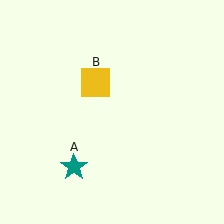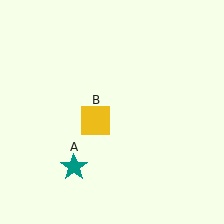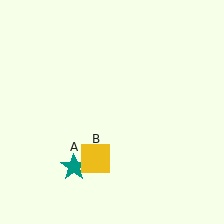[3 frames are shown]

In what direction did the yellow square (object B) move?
The yellow square (object B) moved down.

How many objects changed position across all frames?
1 object changed position: yellow square (object B).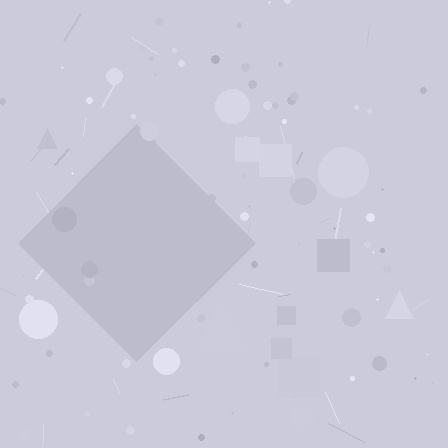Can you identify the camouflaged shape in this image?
The camouflaged shape is a diamond.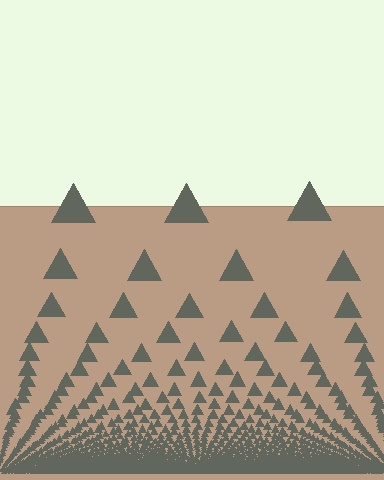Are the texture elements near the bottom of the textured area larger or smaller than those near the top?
Smaller. The gradient is inverted — elements near the bottom are smaller and denser.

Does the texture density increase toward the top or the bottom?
Density increases toward the bottom.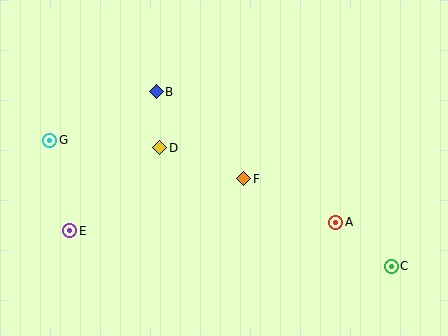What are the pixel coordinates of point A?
Point A is at (336, 222).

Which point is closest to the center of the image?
Point F at (244, 179) is closest to the center.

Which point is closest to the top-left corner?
Point G is closest to the top-left corner.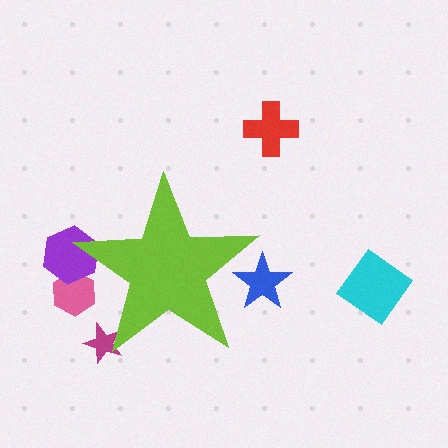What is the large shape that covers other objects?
A lime star.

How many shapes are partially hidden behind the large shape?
4 shapes are partially hidden.